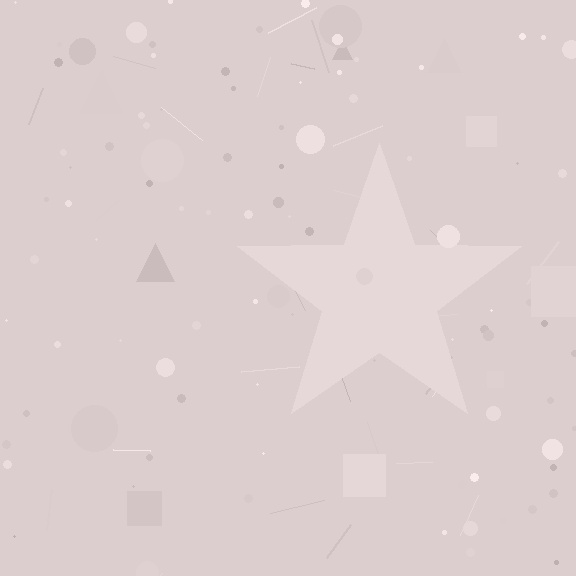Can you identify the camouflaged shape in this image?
The camouflaged shape is a star.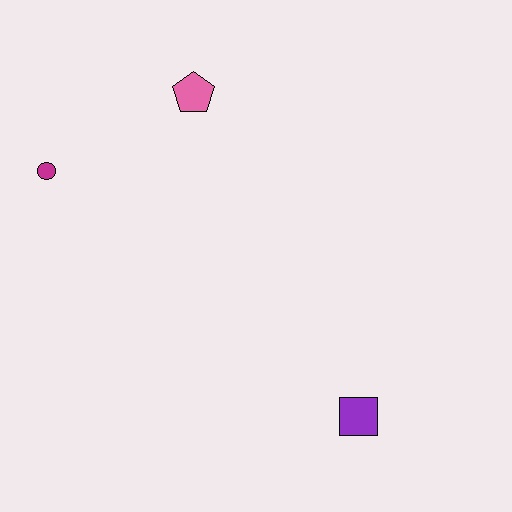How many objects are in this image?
There are 3 objects.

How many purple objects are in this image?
There is 1 purple object.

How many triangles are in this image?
There are no triangles.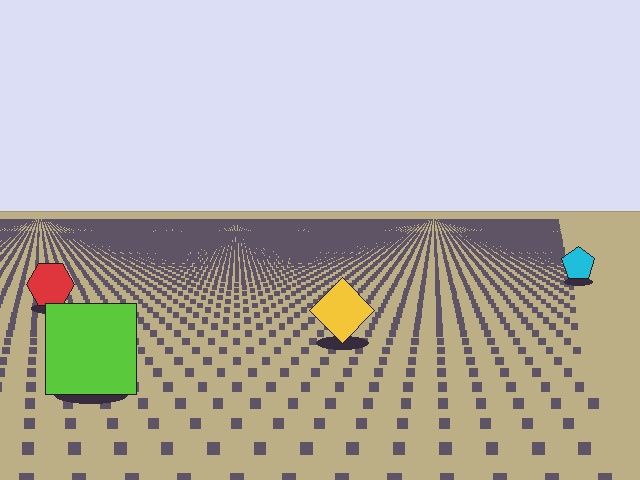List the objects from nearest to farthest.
From nearest to farthest: the lime square, the yellow diamond, the red hexagon, the cyan pentagon.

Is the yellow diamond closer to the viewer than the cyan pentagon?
Yes. The yellow diamond is closer — you can tell from the texture gradient: the ground texture is coarser near it.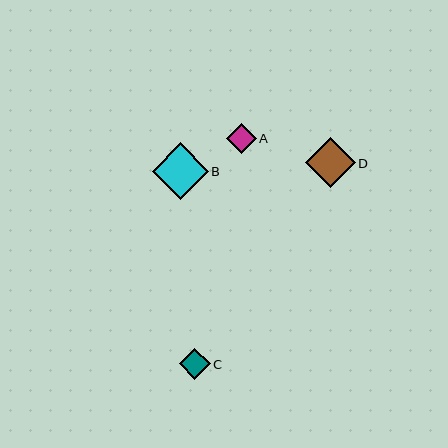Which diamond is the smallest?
Diamond A is the smallest with a size of approximately 30 pixels.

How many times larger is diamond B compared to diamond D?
Diamond B is approximately 1.1 times the size of diamond D.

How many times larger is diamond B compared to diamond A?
Diamond B is approximately 1.9 times the size of diamond A.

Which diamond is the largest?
Diamond B is the largest with a size of approximately 56 pixels.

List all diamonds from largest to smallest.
From largest to smallest: B, D, C, A.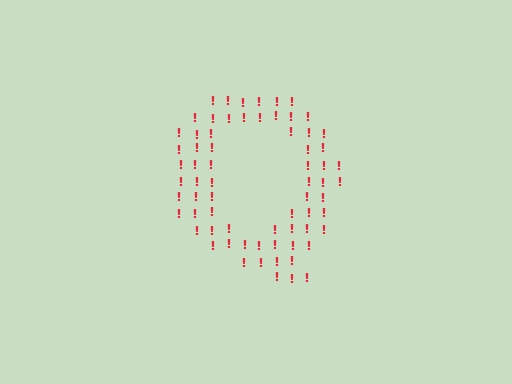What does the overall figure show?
The overall figure shows the letter Q.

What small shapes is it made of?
It is made of small exclamation marks.